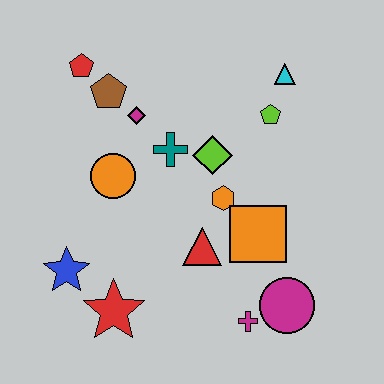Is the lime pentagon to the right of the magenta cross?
Yes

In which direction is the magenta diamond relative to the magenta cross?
The magenta diamond is above the magenta cross.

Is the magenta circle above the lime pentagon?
No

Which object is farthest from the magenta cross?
The red pentagon is farthest from the magenta cross.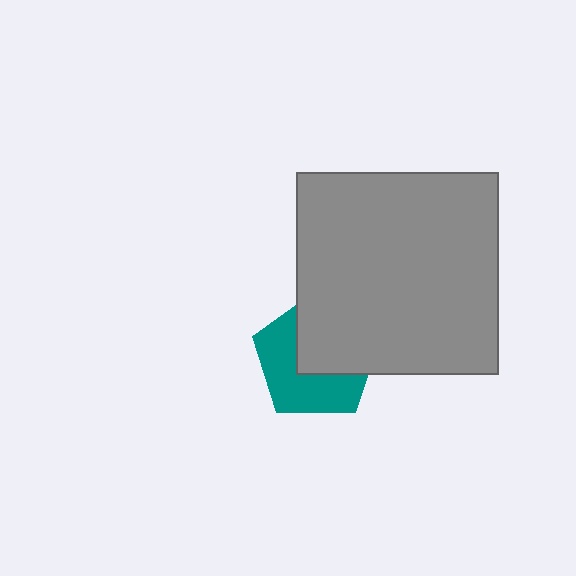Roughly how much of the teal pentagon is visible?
About half of it is visible (roughly 51%).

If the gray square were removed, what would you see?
You would see the complete teal pentagon.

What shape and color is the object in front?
The object in front is a gray square.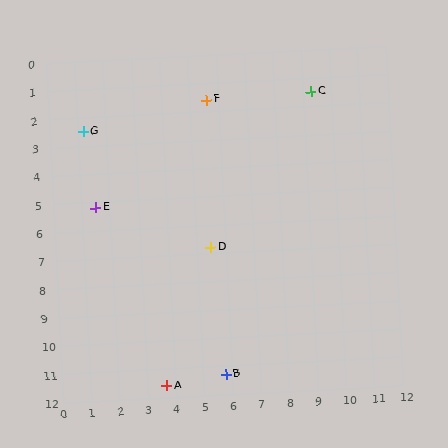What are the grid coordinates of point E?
Point E is at approximately (1.5, 5.2).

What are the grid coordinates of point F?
Point F is at approximately (5.6, 1.6).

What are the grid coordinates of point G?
Point G is at approximately (1.2, 2.5).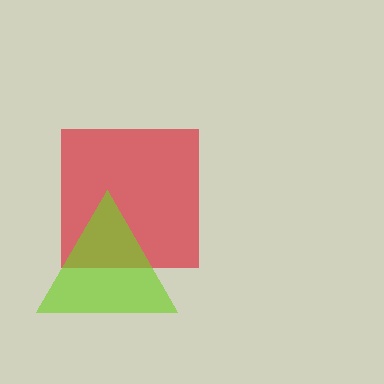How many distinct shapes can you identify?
There are 2 distinct shapes: a red square, a lime triangle.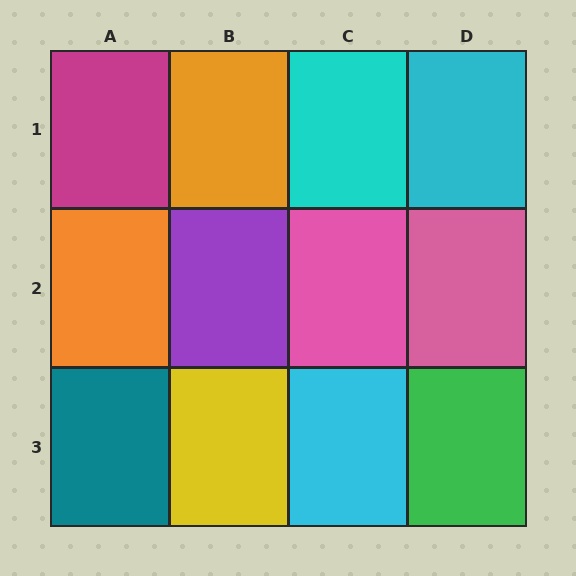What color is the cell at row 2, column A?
Orange.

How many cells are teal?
1 cell is teal.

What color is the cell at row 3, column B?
Yellow.